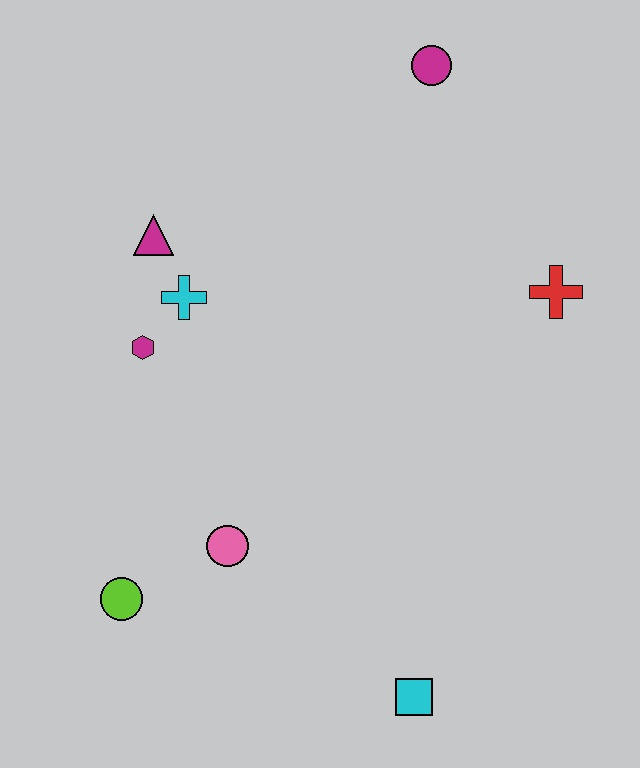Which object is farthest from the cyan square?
The magenta circle is farthest from the cyan square.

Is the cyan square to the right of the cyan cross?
Yes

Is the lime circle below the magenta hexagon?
Yes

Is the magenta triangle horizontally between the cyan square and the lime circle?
Yes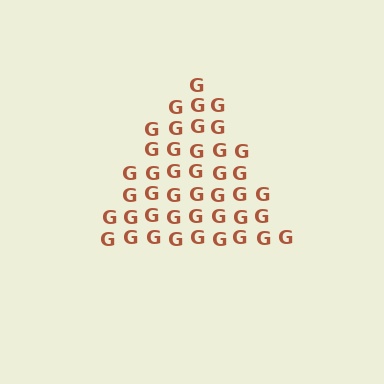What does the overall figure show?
The overall figure shows a triangle.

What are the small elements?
The small elements are letter G's.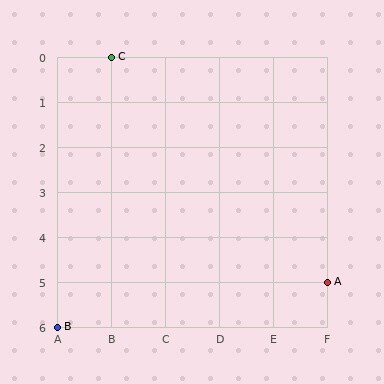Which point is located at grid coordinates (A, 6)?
Point B is at (A, 6).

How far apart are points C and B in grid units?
Points C and B are 1 column and 6 rows apart (about 6.1 grid units diagonally).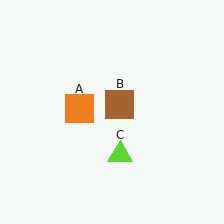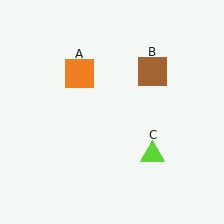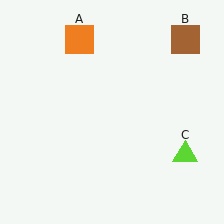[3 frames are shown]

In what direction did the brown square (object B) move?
The brown square (object B) moved up and to the right.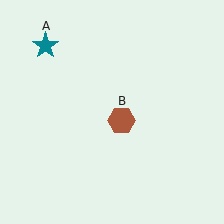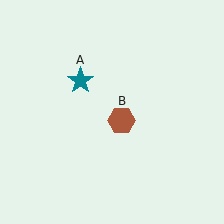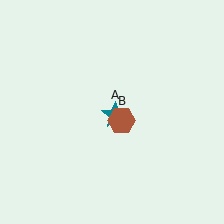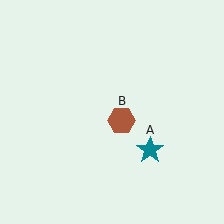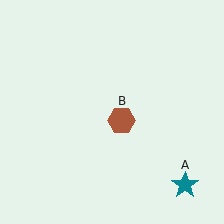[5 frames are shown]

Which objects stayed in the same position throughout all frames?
Brown hexagon (object B) remained stationary.